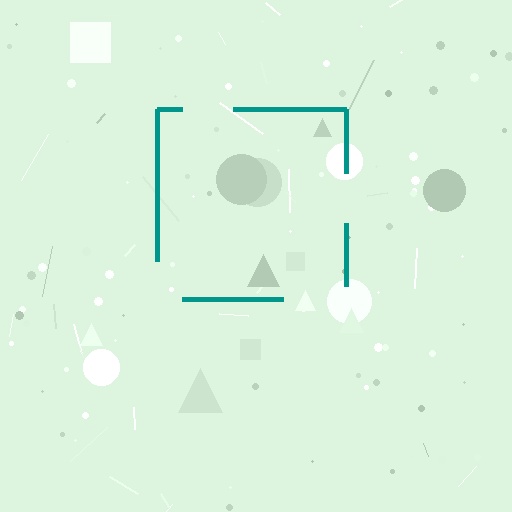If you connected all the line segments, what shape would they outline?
They would outline a square.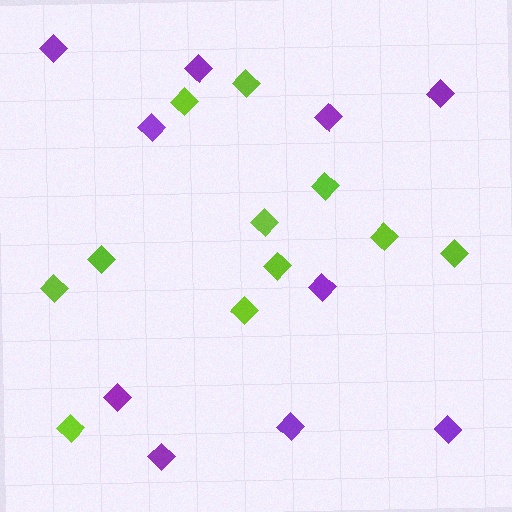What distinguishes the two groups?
There are 2 groups: one group of purple diamonds (10) and one group of lime diamonds (11).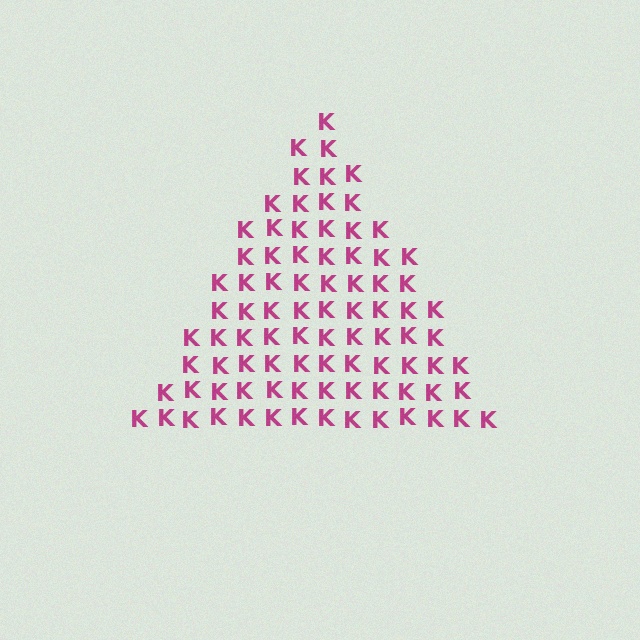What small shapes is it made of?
It is made of small letter K's.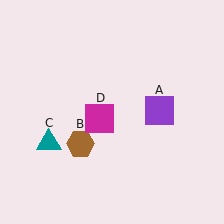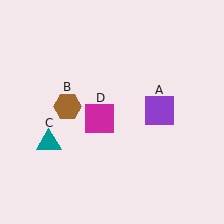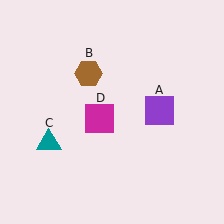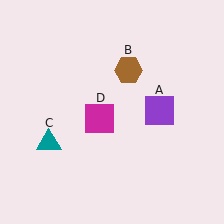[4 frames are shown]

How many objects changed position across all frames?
1 object changed position: brown hexagon (object B).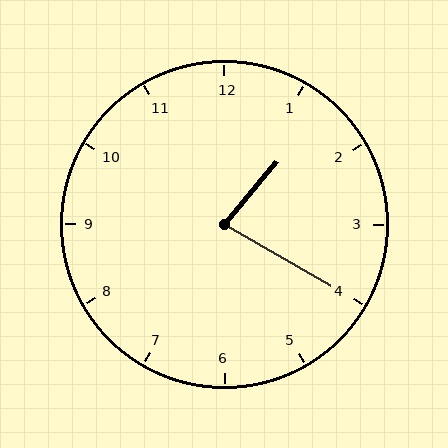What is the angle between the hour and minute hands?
Approximately 80 degrees.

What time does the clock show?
1:20.